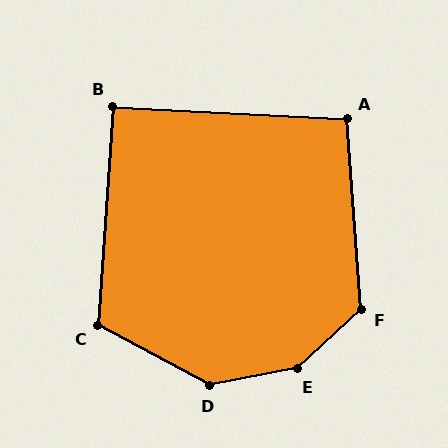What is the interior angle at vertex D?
Approximately 141 degrees (obtuse).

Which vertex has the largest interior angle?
E, at approximately 148 degrees.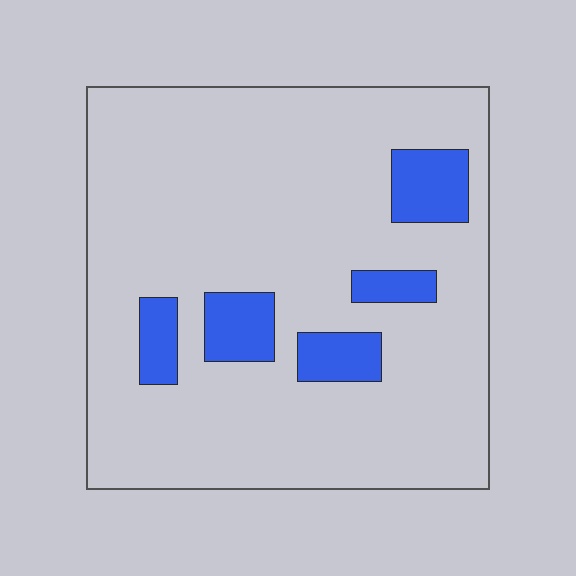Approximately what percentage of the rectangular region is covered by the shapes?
Approximately 15%.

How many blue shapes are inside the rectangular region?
5.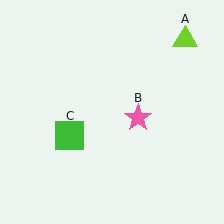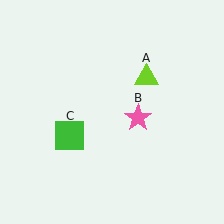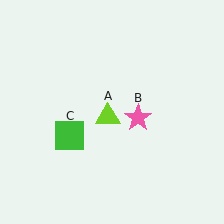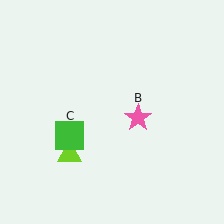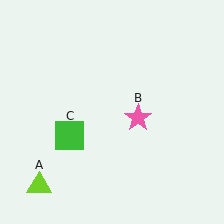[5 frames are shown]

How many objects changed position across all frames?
1 object changed position: lime triangle (object A).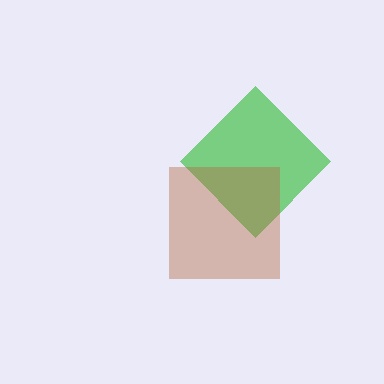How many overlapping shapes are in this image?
There are 2 overlapping shapes in the image.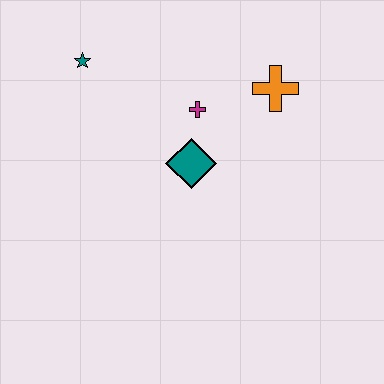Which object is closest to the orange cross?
The magenta cross is closest to the orange cross.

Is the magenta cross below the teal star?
Yes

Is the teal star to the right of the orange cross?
No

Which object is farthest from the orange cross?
The teal star is farthest from the orange cross.